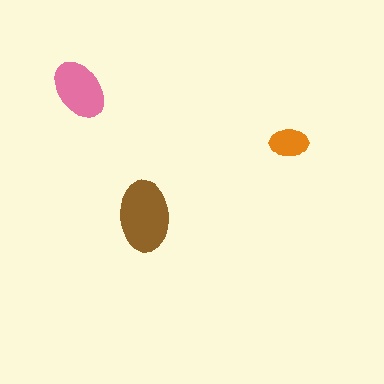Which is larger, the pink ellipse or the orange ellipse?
The pink one.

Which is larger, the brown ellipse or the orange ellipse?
The brown one.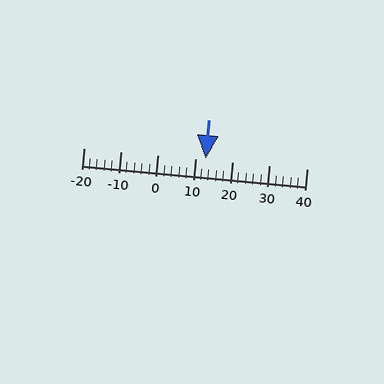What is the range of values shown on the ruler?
The ruler shows values from -20 to 40.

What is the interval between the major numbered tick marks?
The major tick marks are spaced 10 units apart.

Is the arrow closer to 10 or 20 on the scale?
The arrow is closer to 10.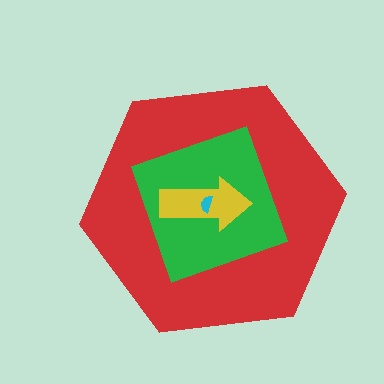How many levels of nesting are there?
4.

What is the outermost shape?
The red hexagon.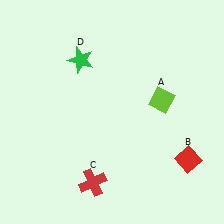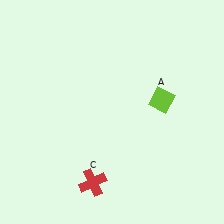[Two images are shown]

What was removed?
The red diamond (B), the green star (D) were removed in Image 2.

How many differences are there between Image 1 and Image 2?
There are 2 differences between the two images.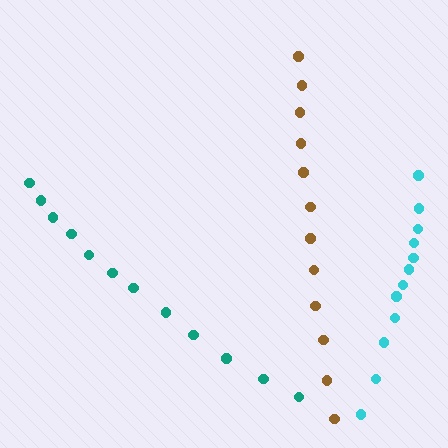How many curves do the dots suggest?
There are 3 distinct paths.